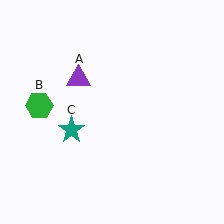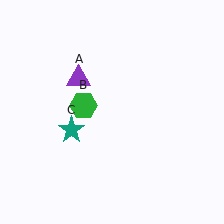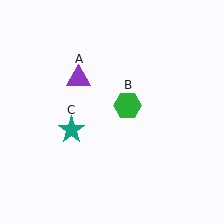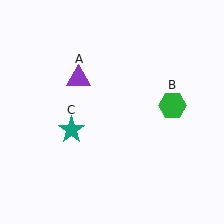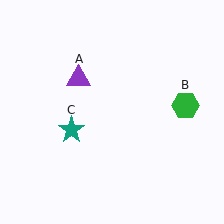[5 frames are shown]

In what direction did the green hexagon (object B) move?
The green hexagon (object B) moved right.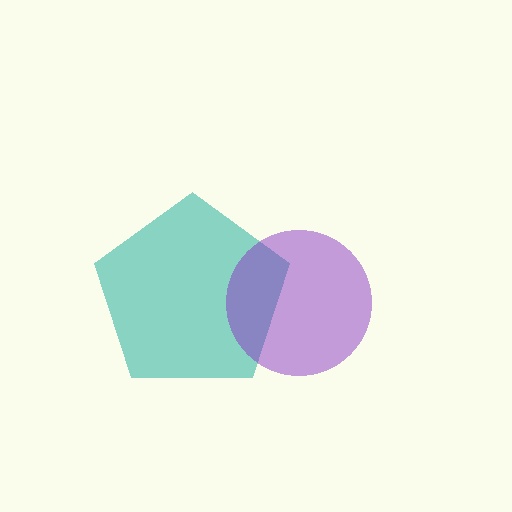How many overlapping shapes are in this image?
There are 2 overlapping shapes in the image.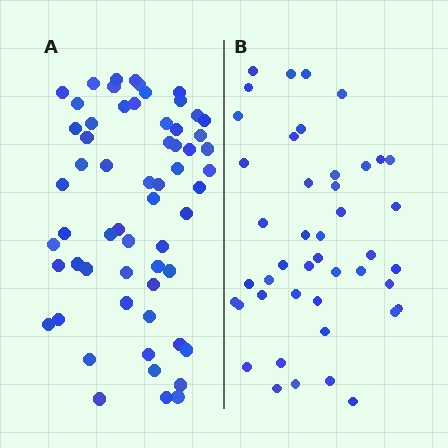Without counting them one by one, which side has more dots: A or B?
Region A (the left region) has more dots.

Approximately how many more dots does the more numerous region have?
Region A has approximately 15 more dots than region B.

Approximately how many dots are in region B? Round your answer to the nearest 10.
About 40 dots. (The exact count is 44, which rounds to 40.)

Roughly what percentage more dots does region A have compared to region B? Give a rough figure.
About 35% more.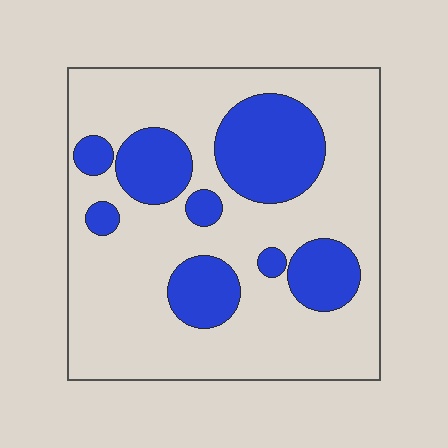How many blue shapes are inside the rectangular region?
8.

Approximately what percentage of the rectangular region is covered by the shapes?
Approximately 30%.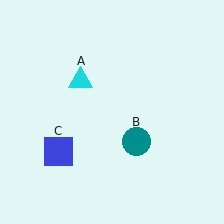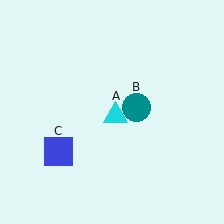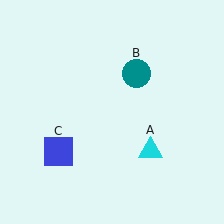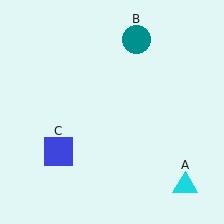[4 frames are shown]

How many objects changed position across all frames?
2 objects changed position: cyan triangle (object A), teal circle (object B).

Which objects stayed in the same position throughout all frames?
Blue square (object C) remained stationary.